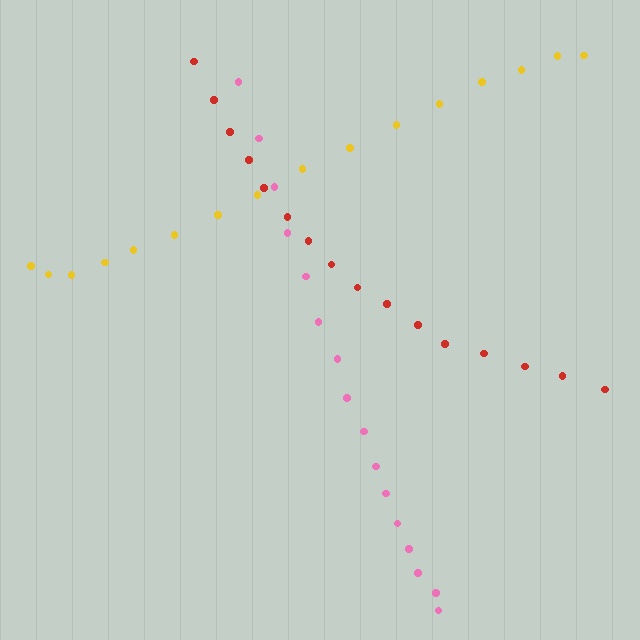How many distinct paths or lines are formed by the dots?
There are 3 distinct paths.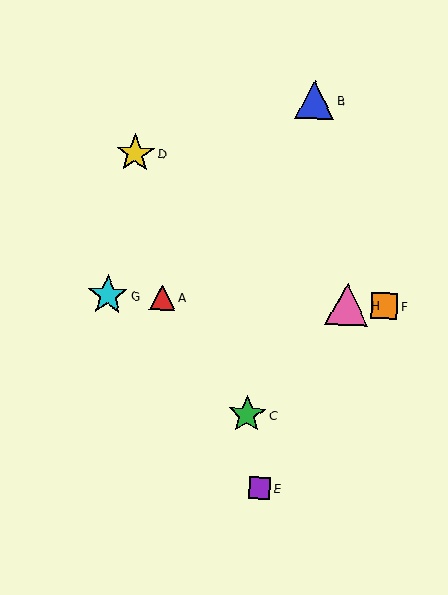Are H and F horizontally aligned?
Yes, both are at y≈305.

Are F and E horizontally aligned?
No, F is at y≈306 and E is at y≈488.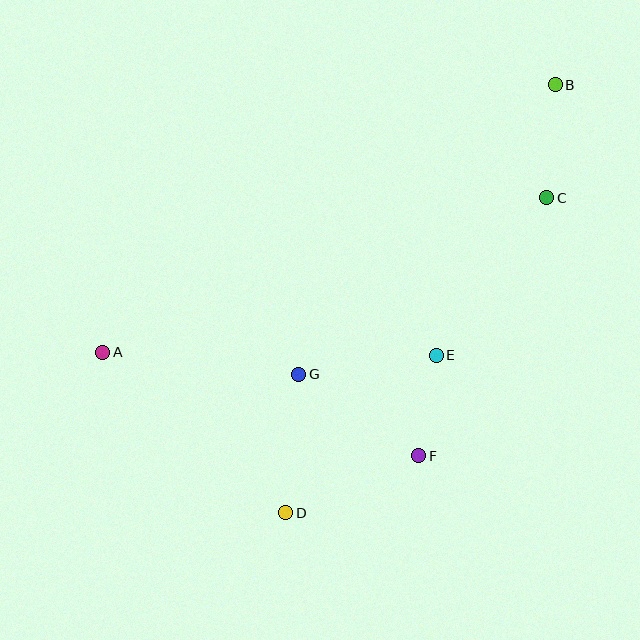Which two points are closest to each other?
Points E and F are closest to each other.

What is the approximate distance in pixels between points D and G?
The distance between D and G is approximately 139 pixels.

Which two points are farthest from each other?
Points A and B are farthest from each other.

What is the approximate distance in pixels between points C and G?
The distance between C and G is approximately 305 pixels.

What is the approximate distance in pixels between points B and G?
The distance between B and G is approximately 387 pixels.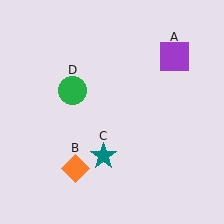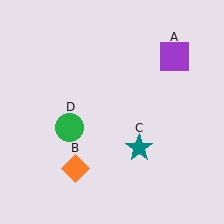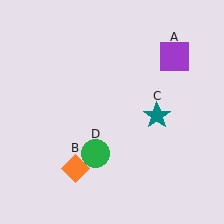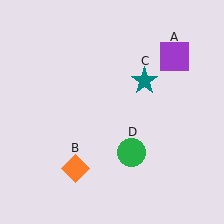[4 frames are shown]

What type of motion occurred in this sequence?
The teal star (object C), green circle (object D) rotated counterclockwise around the center of the scene.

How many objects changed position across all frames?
2 objects changed position: teal star (object C), green circle (object D).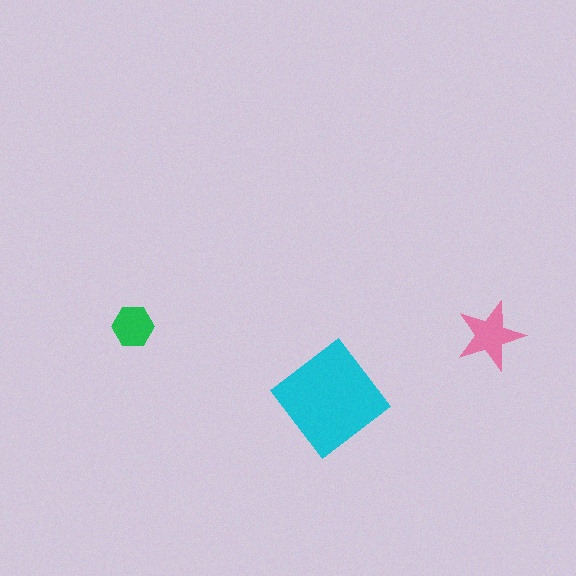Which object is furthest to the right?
The pink star is rightmost.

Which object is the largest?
The cyan diamond.